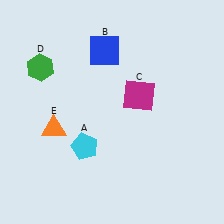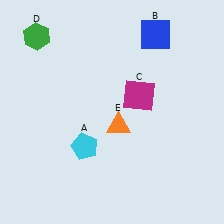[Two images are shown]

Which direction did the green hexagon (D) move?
The green hexagon (D) moved up.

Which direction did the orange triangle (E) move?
The orange triangle (E) moved right.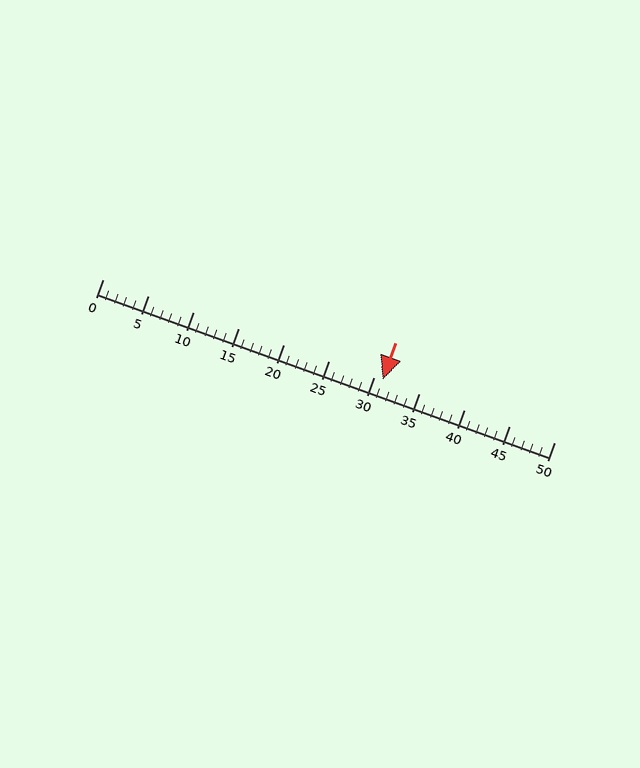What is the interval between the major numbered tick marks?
The major tick marks are spaced 5 units apart.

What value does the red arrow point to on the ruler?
The red arrow points to approximately 31.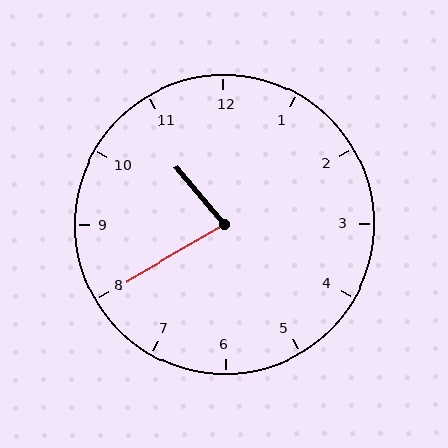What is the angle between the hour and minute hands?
Approximately 80 degrees.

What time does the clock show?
10:40.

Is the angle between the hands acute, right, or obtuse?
It is acute.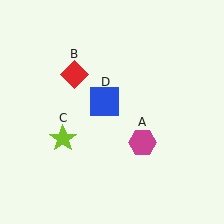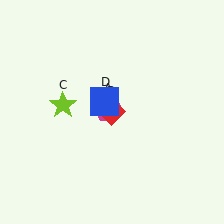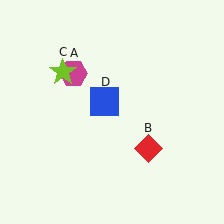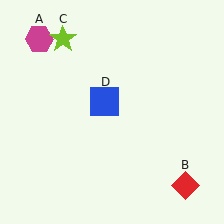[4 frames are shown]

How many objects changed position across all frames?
3 objects changed position: magenta hexagon (object A), red diamond (object B), lime star (object C).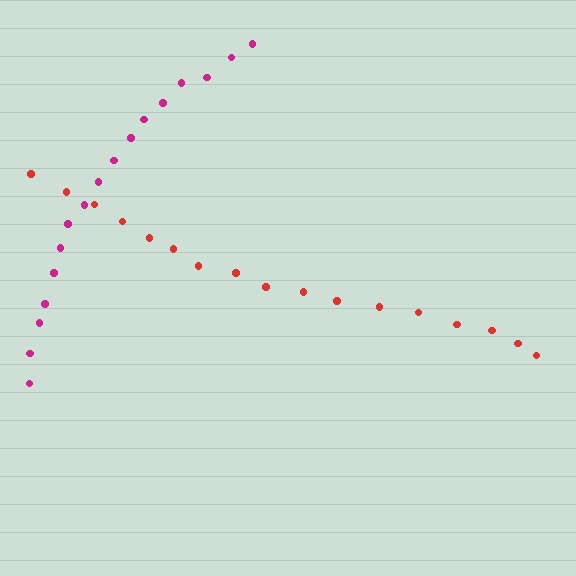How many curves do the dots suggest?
There are 2 distinct paths.